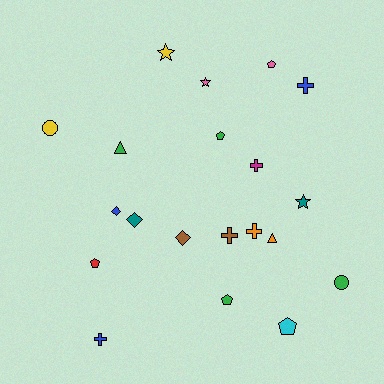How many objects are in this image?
There are 20 objects.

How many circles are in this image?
There are 2 circles.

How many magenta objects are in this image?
There is 1 magenta object.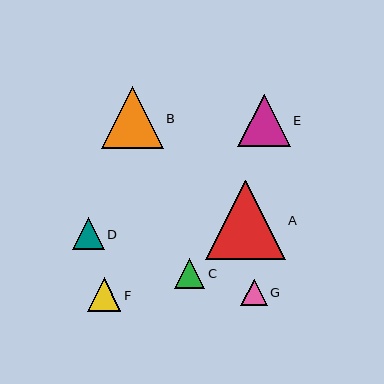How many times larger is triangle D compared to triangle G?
Triangle D is approximately 1.2 times the size of triangle G.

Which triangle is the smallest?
Triangle G is the smallest with a size of approximately 26 pixels.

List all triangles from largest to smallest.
From largest to smallest: A, B, E, F, D, C, G.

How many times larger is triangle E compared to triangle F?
Triangle E is approximately 1.6 times the size of triangle F.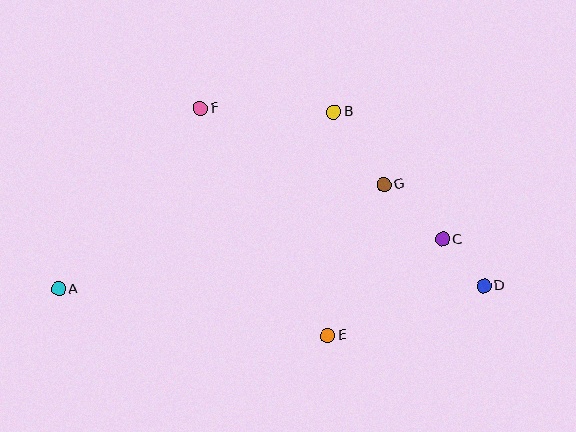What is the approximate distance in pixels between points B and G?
The distance between B and G is approximately 88 pixels.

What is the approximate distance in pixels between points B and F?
The distance between B and F is approximately 133 pixels.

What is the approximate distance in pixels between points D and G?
The distance between D and G is approximately 142 pixels.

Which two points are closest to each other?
Points C and D are closest to each other.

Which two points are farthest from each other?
Points A and D are farthest from each other.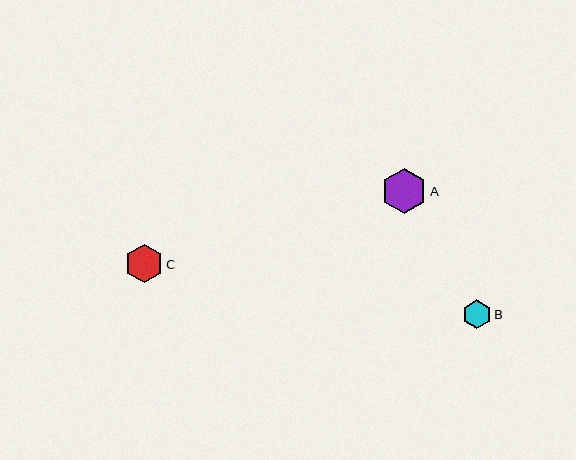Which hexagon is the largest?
Hexagon A is the largest with a size of approximately 45 pixels.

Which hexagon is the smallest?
Hexagon B is the smallest with a size of approximately 29 pixels.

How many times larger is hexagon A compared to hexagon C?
Hexagon A is approximately 1.2 times the size of hexagon C.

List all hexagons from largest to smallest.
From largest to smallest: A, C, B.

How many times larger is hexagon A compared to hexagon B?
Hexagon A is approximately 1.5 times the size of hexagon B.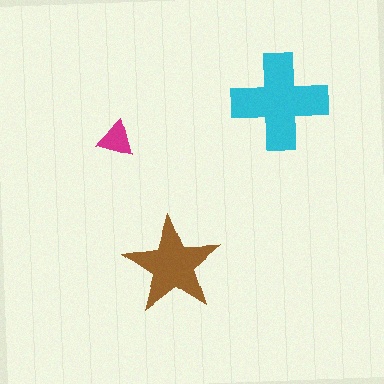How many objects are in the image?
There are 3 objects in the image.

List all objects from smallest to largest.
The magenta triangle, the brown star, the cyan cross.